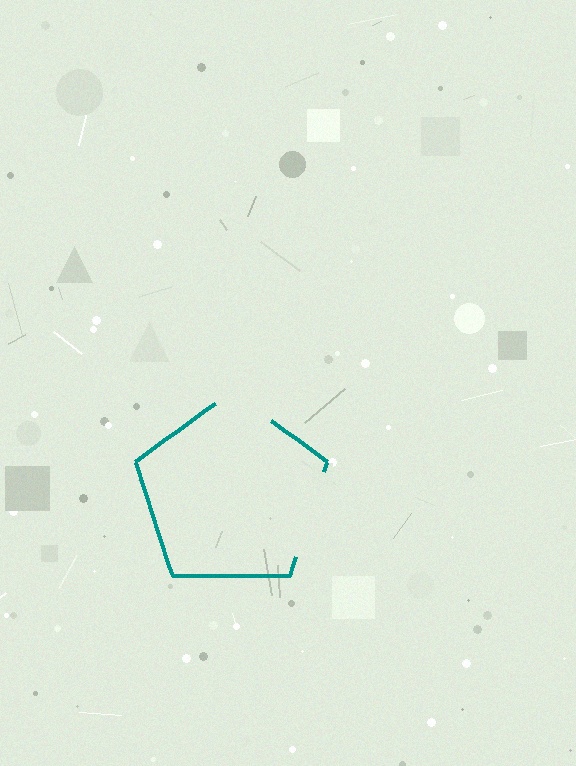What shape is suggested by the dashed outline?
The dashed outline suggests a pentagon.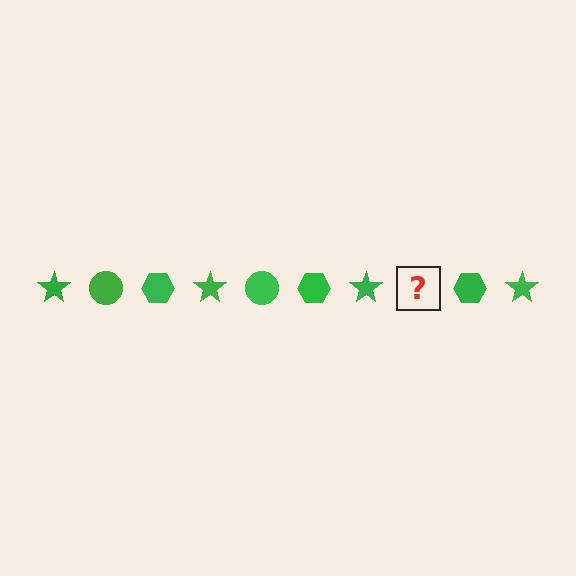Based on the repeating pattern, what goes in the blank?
The blank should be a green circle.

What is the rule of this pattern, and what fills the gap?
The rule is that the pattern cycles through star, circle, hexagon shapes in green. The gap should be filled with a green circle.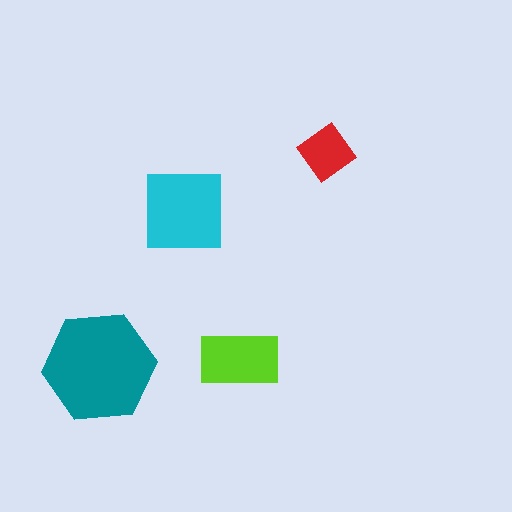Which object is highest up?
The red diamond is topmost.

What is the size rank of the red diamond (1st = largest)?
4th.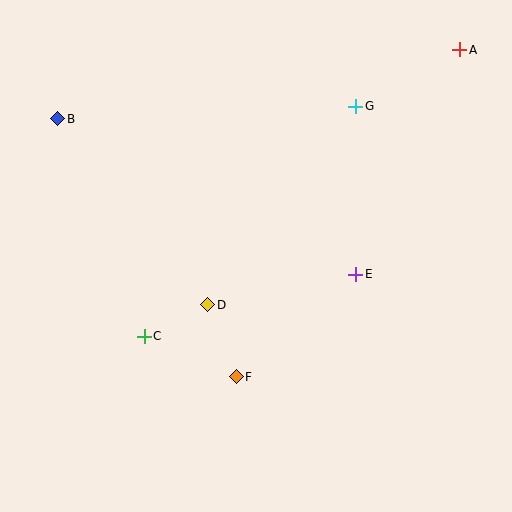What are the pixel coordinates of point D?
Point D is at (208, 305).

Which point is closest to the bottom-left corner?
Point C is closest to the bottom-left corner.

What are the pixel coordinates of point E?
Point E is at (356, 274).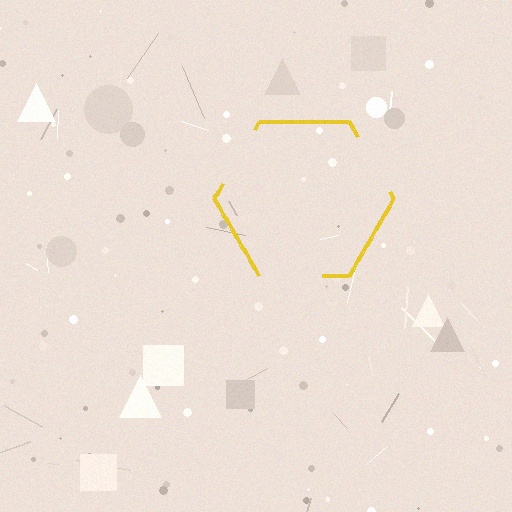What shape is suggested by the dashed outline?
The dashed outline suggests a hexagon.